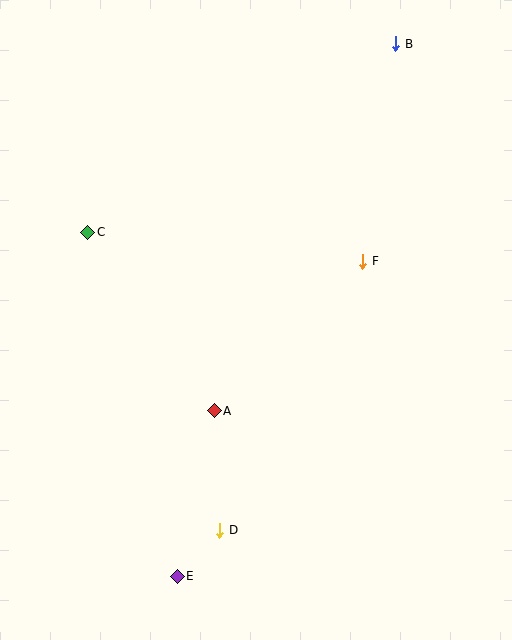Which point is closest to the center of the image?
Point A at (214, 411) is closest to the center.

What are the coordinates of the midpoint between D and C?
The midpoint between D and C is at (154, 381).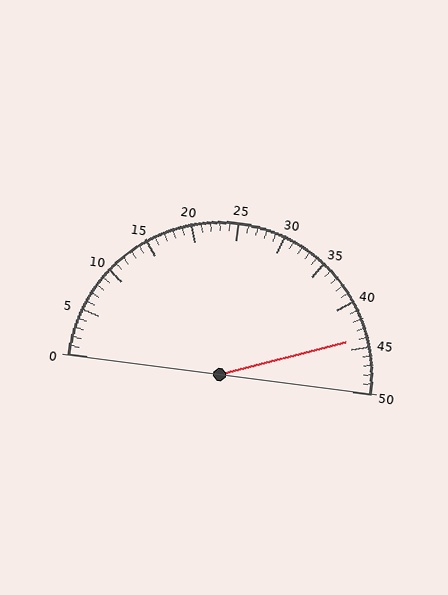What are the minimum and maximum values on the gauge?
The gauge ranges from 0 to 50.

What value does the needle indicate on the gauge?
The needle indicates approximately 44.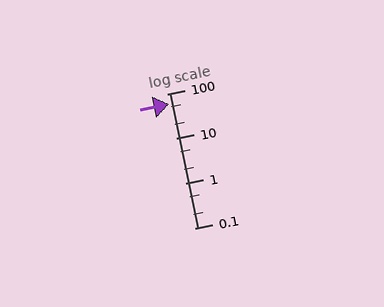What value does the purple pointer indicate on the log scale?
The pointer indicates approximately 59.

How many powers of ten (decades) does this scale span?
The scale spans 3 decades, from 0.1 to 100.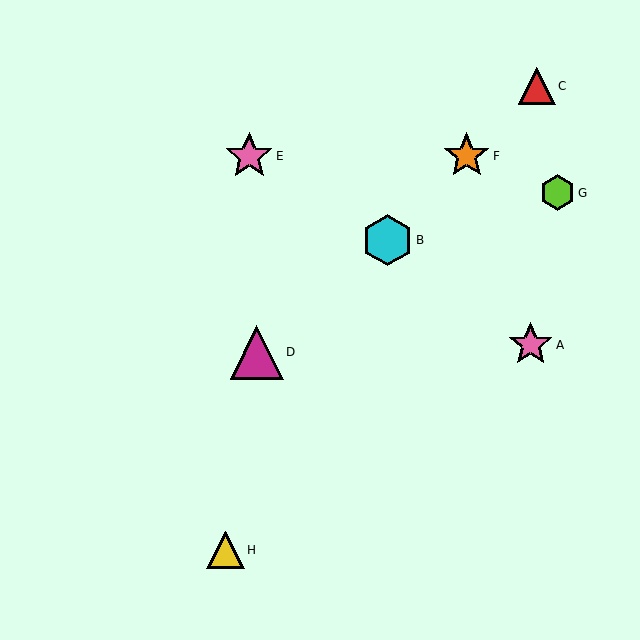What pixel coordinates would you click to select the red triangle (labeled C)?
Click at (537, 86) to select the red triangle C.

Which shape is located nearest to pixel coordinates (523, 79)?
The red triangle (labeled C) at (537, 86) is nearest to that location.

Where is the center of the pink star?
The center of the pink star is at (249, 156).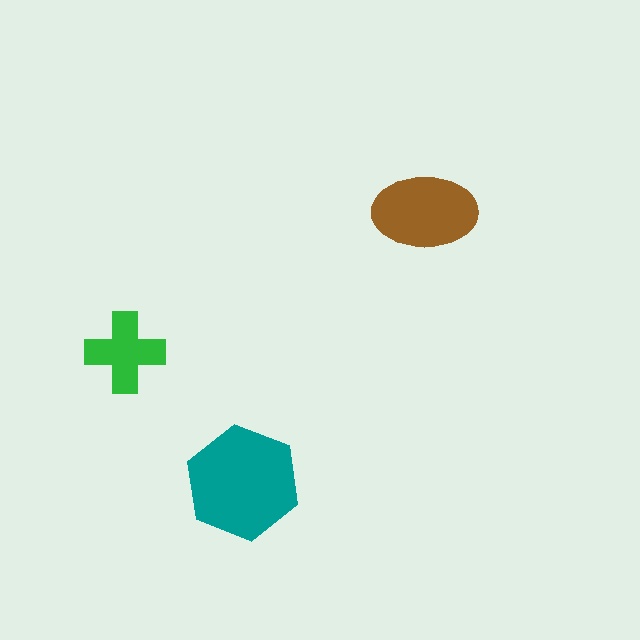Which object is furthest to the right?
The brown ellipse is rightmost.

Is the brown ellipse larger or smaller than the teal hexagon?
Smaller.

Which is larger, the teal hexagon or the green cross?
The teal hexagon.